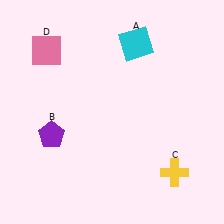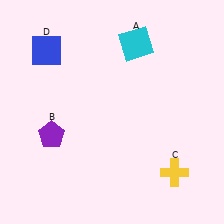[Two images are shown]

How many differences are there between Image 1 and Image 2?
There is 1 difference between the two images.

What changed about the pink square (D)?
In Image 1, D is pink. In Image 2, it changed to blue.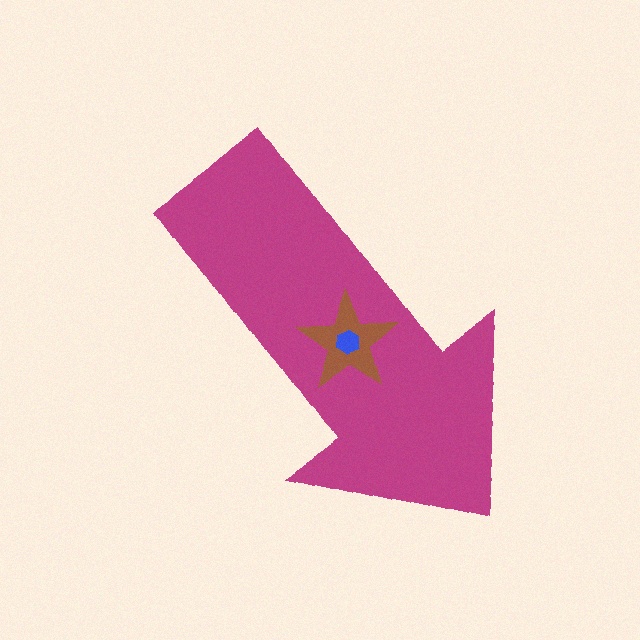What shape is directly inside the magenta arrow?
The brown star.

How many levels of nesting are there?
3.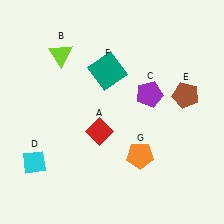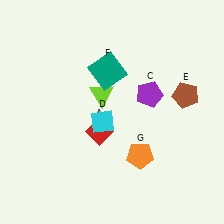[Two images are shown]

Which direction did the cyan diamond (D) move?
The cyan diamond (D) moved right.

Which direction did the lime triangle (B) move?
The lime triangle (B) moved right.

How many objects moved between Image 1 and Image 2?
2 objects moved between the two images.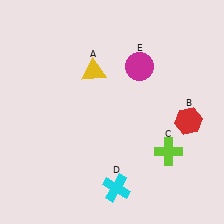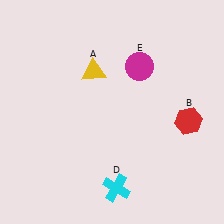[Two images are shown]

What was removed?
The lime cross (C) was removed in Image 2.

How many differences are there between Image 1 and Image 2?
There is 1 difference between the two images.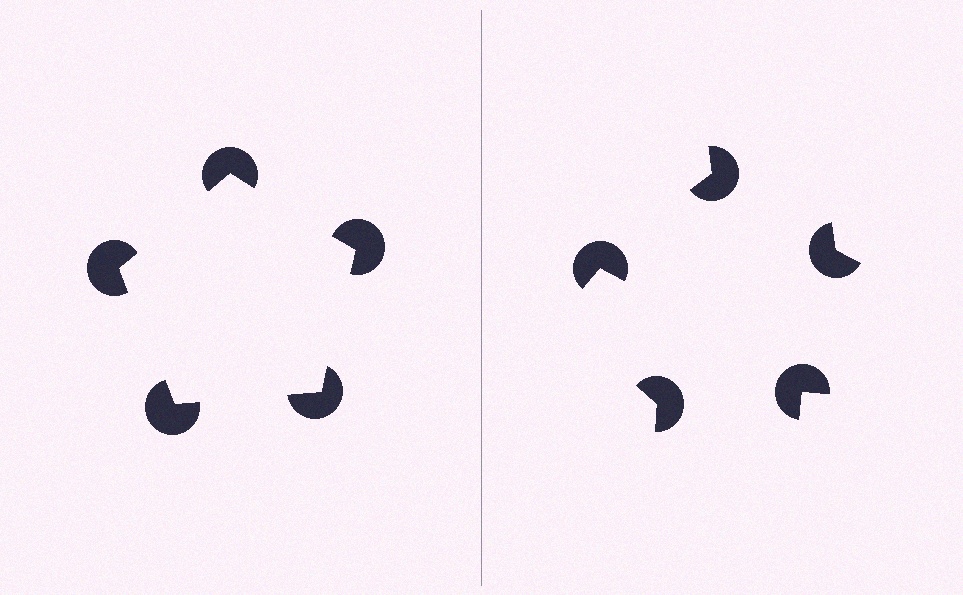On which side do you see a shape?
An illusory pentagon appears on the left side. On the right side the wedge cuts are rotated, so no coherent shape forms.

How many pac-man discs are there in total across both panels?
10 — 5 on each side.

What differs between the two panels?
The pac-man discs are positioned identically on both sides; only the wedge orientations differ. On the left they align to a pentagon; on the right they are misaligned.